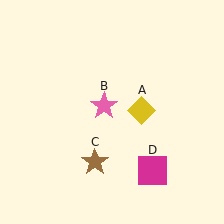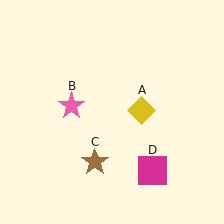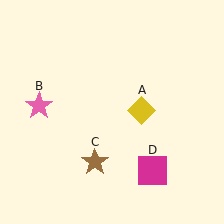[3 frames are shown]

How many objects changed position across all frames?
1 object changed position: pink star (object B).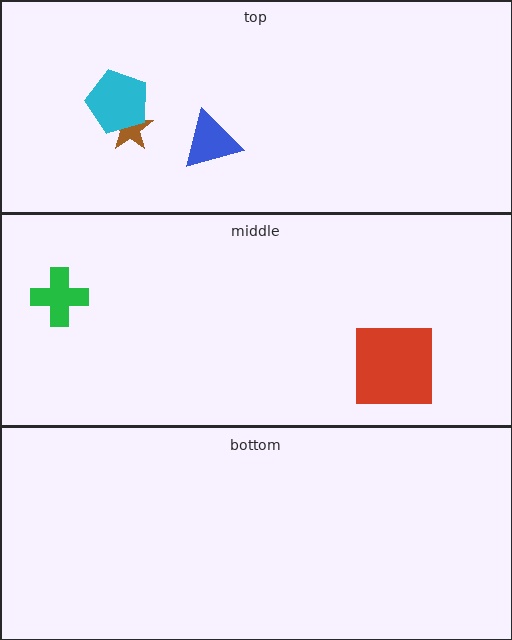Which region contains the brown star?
The top region.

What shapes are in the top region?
The blue triangle, the brown star, the cyan pentagon.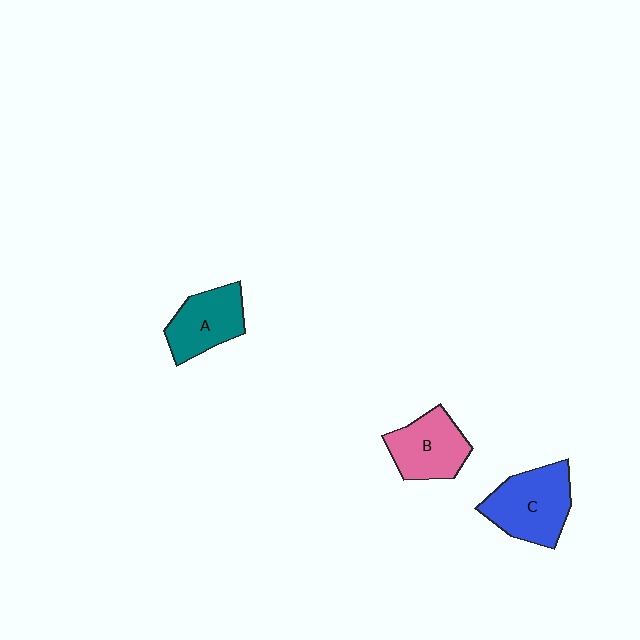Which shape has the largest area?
Shape C (blue).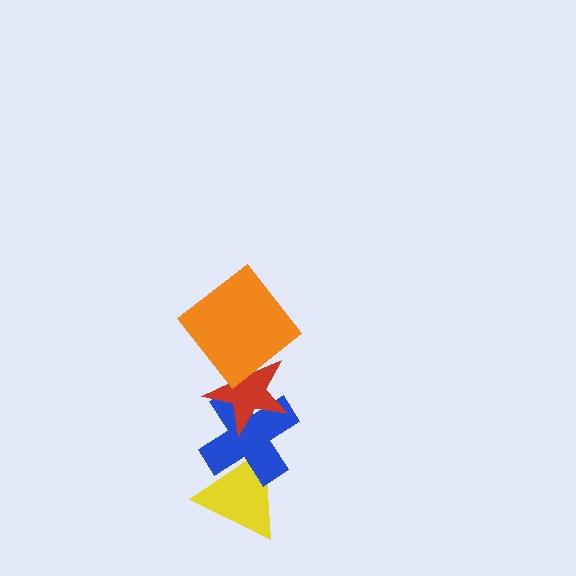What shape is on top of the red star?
The orange diamond is on top of the red star.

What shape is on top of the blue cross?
The red star is on top of the blue cross.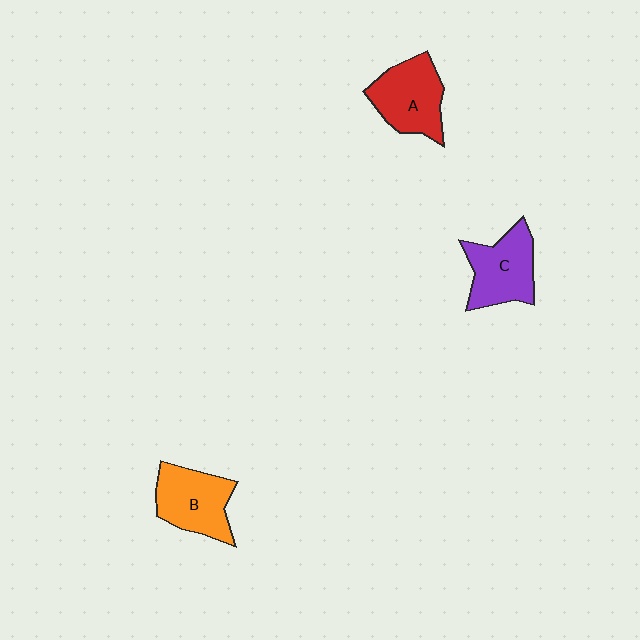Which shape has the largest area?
Shape A (red).